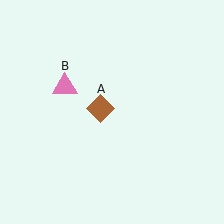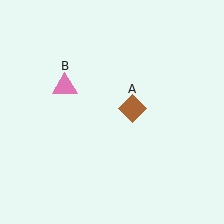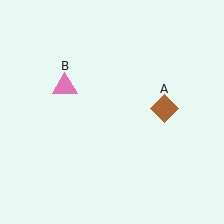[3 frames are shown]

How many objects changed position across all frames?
1 object changed position: brown diamond (object A).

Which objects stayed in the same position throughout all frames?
Pink triangle (object B) remained stationary.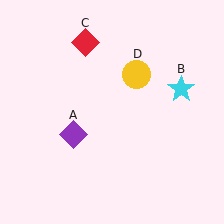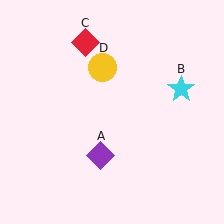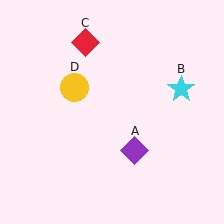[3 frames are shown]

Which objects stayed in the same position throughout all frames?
Cyan star (object B) and red diamond (object C) remained stationary.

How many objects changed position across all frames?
2 objects changed position: purple diamond (object A), yellow circle (object D).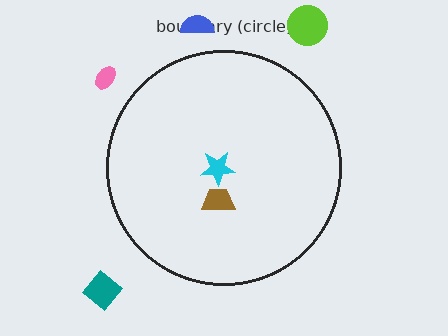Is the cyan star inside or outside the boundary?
Inside.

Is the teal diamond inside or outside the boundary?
Outside.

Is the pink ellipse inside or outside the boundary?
Outside.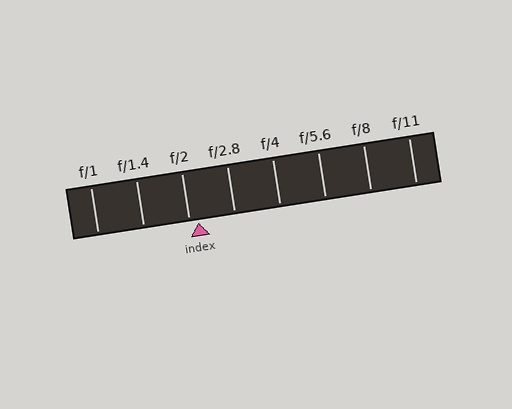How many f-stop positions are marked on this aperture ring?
There are 8 f-stop positions marked.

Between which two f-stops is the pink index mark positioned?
The index mark is between f/2 and f/2.8.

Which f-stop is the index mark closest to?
The index mark is closest to f/2.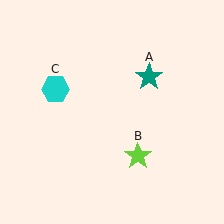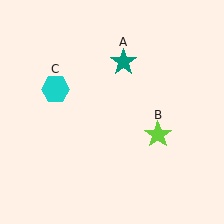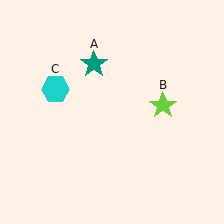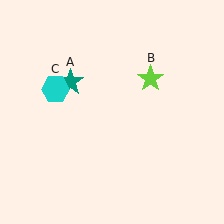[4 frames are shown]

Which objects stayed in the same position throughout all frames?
Cyan hexagon (object C) remained stationary.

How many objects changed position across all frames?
2 objects changed position: teal star (object A), lime star (object B).